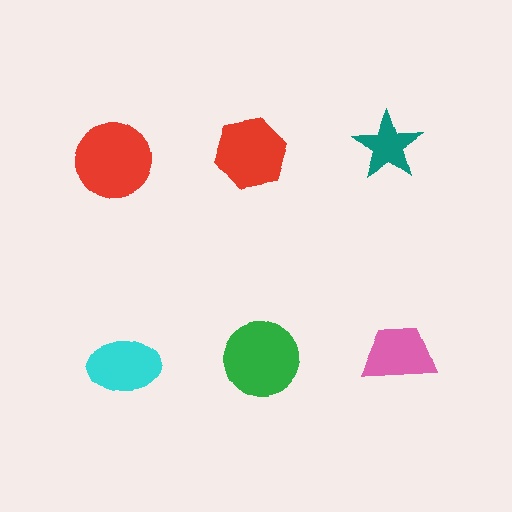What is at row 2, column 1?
A cyan ellipse.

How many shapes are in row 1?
3 shapes.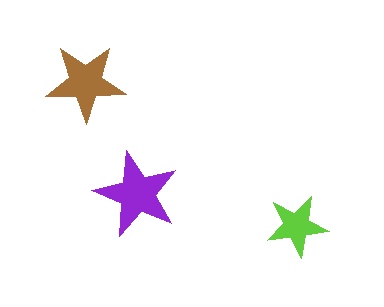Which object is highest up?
The brown star is topmost.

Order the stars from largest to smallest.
the purple one, the brown one, the lime one.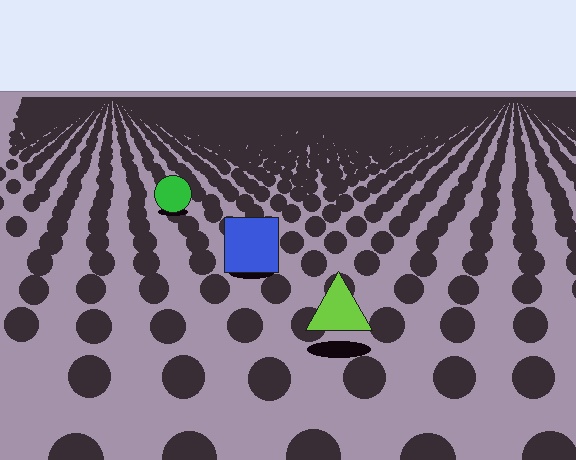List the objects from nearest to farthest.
From nearest to farthest: the lime triangle, the blue square, the green circle.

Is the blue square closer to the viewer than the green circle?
Yes. The blue square is closer — you can tell from the texture gradient: the ground texture is coarser near it.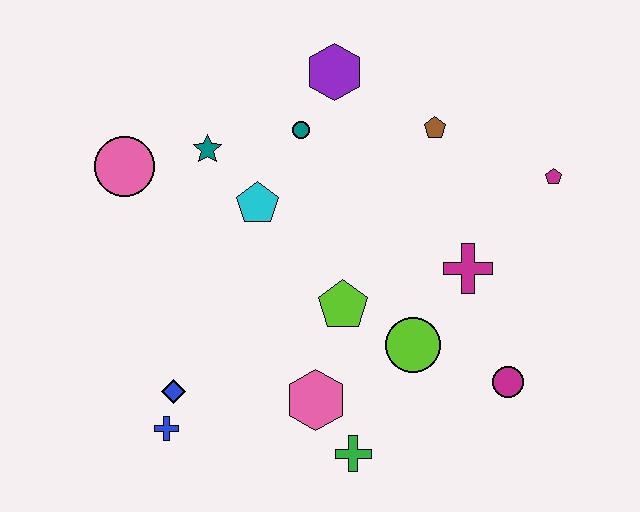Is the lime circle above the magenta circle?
Yes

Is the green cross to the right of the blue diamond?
Yes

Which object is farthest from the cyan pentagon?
The magenta circle is farthest from the cyan pentagon.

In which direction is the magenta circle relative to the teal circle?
The magenta circle is below the teal circle.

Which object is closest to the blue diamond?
The blue cross is closest to the blue diamond.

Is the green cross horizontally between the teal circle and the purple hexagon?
No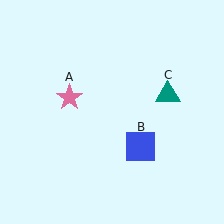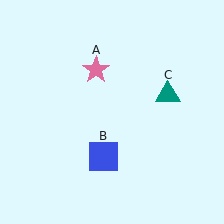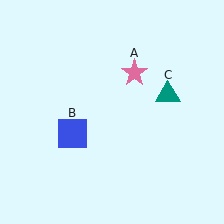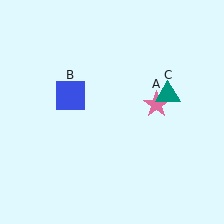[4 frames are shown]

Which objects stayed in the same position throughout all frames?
Teal triangle (object C) remained stationary.